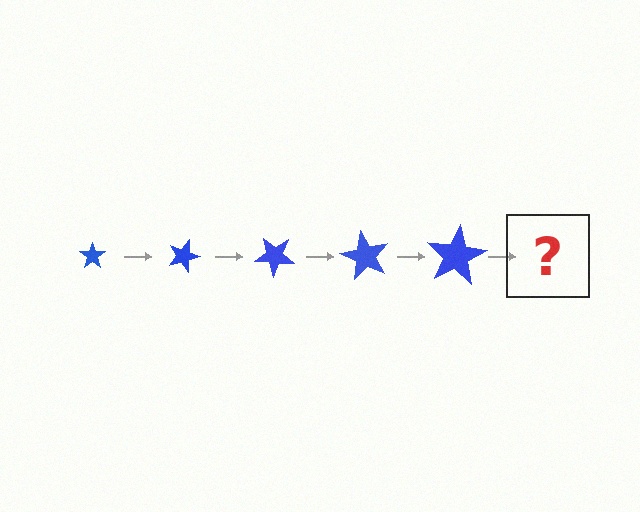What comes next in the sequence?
The next element should be a star, larger than the previous one and rotated 100 degrees from the start.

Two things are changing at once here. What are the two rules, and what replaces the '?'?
The two rules are that the star grows larger each step and it rotates 20 degrees each step. The '?' should be a star, larger than the previous one and rotated 100 degrees from the start.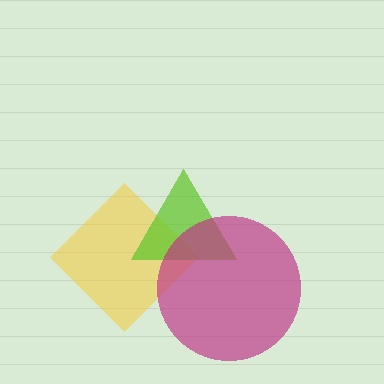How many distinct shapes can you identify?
There are 3 distinct shapes: a yellow diamond, a lime triangle, a magenta circle.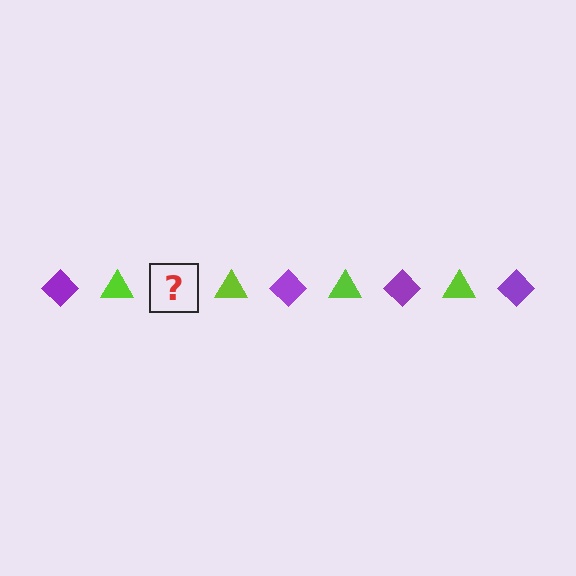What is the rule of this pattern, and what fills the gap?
The rule is that the pattern alternates between purple diamond and lime triangle. The gap should be filled with a purple diamond.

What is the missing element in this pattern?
The missing element is a purple diamond.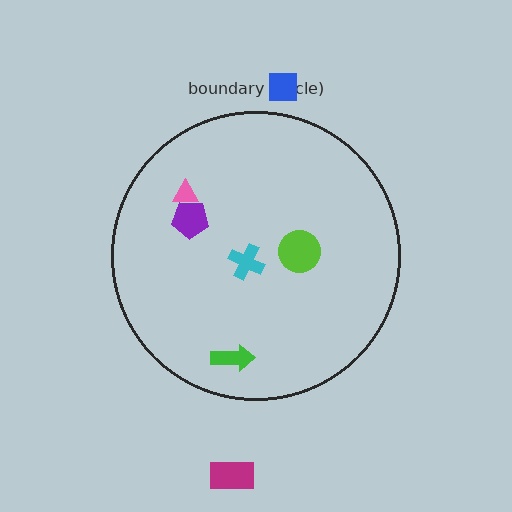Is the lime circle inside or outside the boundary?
Inside.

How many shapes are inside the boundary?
5 inside, 2 outside.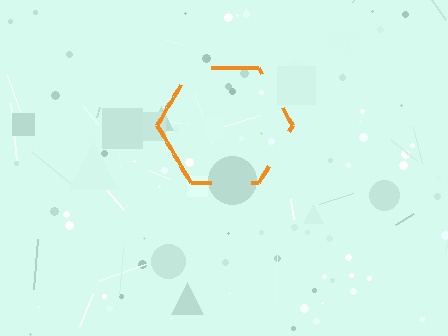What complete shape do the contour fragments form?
The contour fragments form a hexagon.